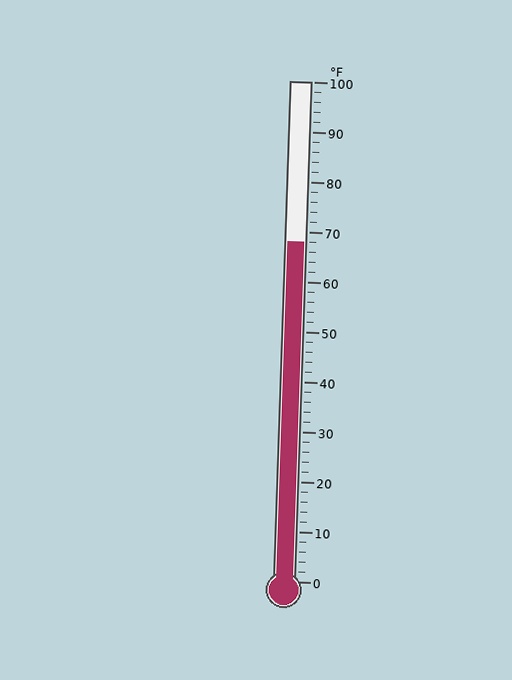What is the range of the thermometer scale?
The thermometer scale ranges from 0°F to 100°F.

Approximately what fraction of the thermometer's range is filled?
The thermometer is filled to approximately 70% of its range.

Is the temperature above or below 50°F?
The temperature is above 50°F.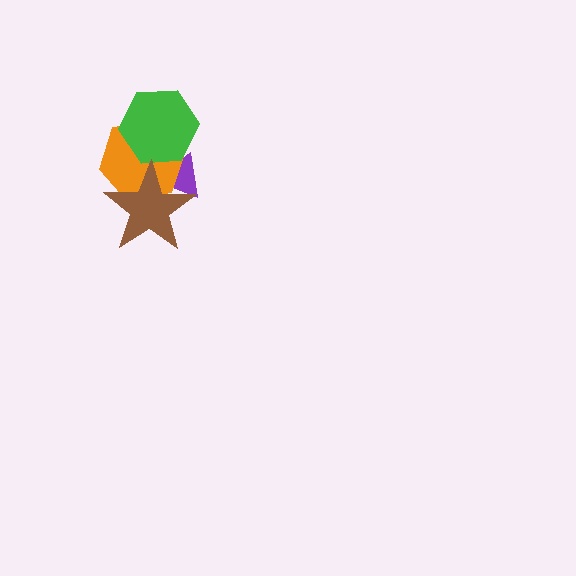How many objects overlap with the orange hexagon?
3 objects overlap with the orange hexagon.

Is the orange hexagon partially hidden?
Yes, it is partially covered by another shape.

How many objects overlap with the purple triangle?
3 objects overlap with the purple triangle.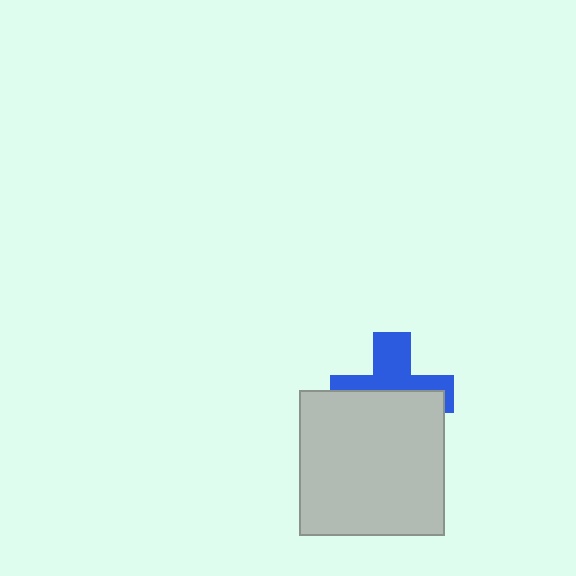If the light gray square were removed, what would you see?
You would see the complete blue cross.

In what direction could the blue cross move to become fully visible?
The blue cross could move up. That would shift it out from behind the light gray square entirely.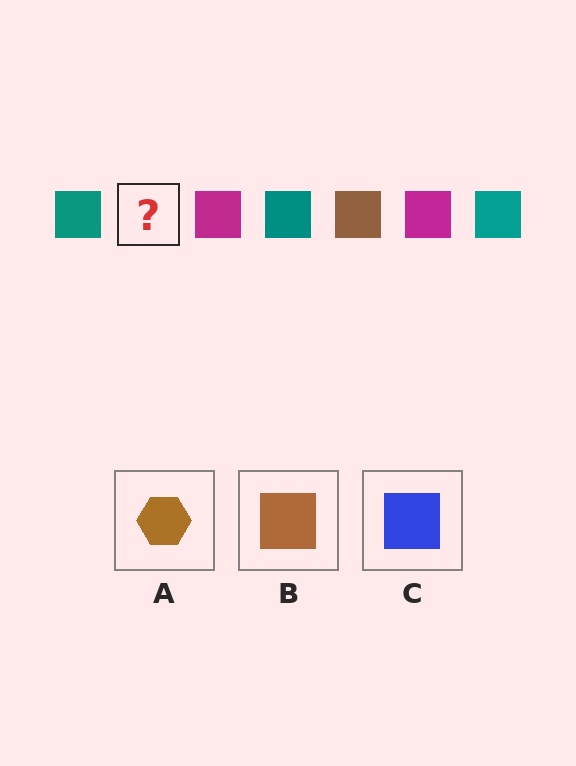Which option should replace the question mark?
Option B.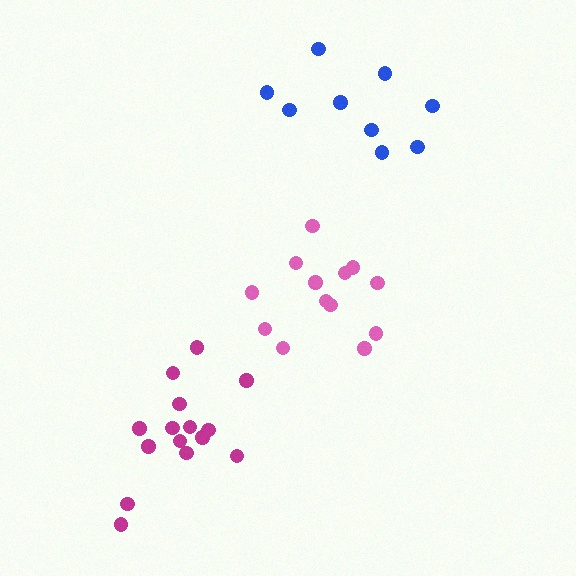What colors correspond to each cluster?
The clusters are colored: pink, blue, magenta.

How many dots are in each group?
Group 1: 13 dots, Group 2: 9 dots, Group 3: 15 dots (37 total).